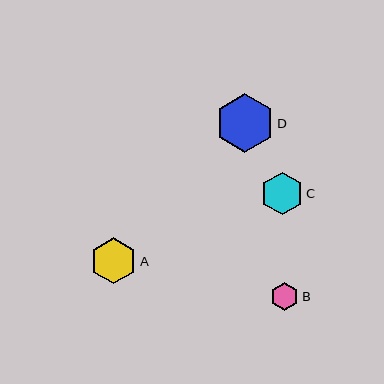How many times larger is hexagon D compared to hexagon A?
Hexagon D is approximately 1.3 times the size of hexagon A.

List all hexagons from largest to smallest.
From largest to smallest: D, A, C, B.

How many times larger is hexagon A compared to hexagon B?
Hexagon A is approximately 1.6 times the size of hexagon B.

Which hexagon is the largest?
Hexagon D is the largest with a size of approximately 59 pixels.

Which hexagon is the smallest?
Hexagon B is the smallest with a size of approximately 28 pixels.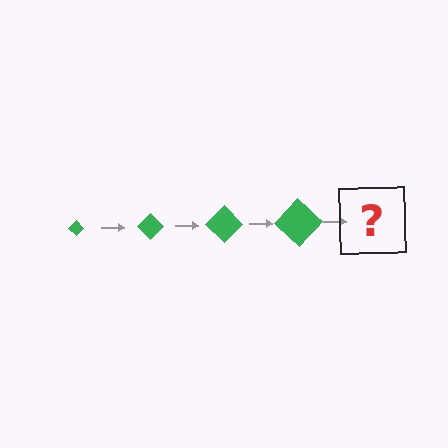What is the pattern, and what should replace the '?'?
The pattern is that the diamond gets progressively larger each step. The '?' should be a green diamond, larger than the previous one.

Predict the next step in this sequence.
The next step is a green diamond, larger than the previous one.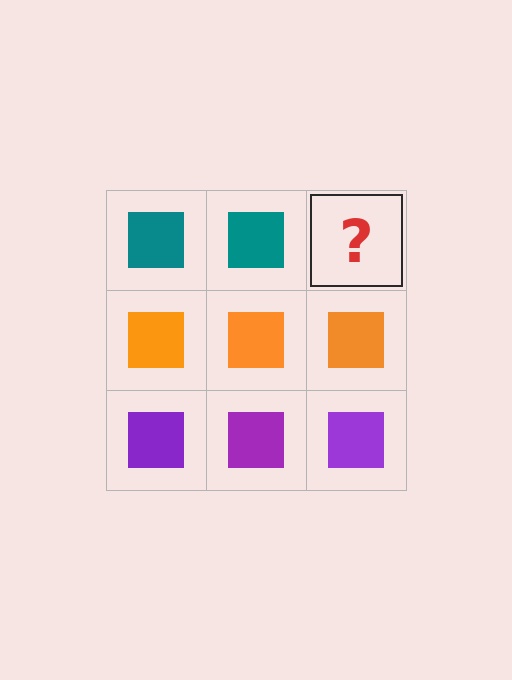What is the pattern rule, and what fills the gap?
The rule is that each row has a consistent color. The gap should be filled with a teal square.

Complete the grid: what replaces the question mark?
The question mark should be replaced with a teal square.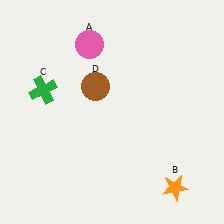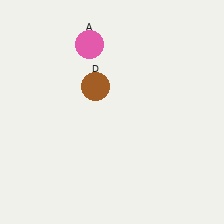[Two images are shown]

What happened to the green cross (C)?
The green cross (C) was removed in Image 2. It was in the top-left area of Image 1.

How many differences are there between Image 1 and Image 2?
There are 2 differences between the two images.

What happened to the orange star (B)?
The orange star (B) was removed in Image 2. It was in the bottom-right area of Image 1.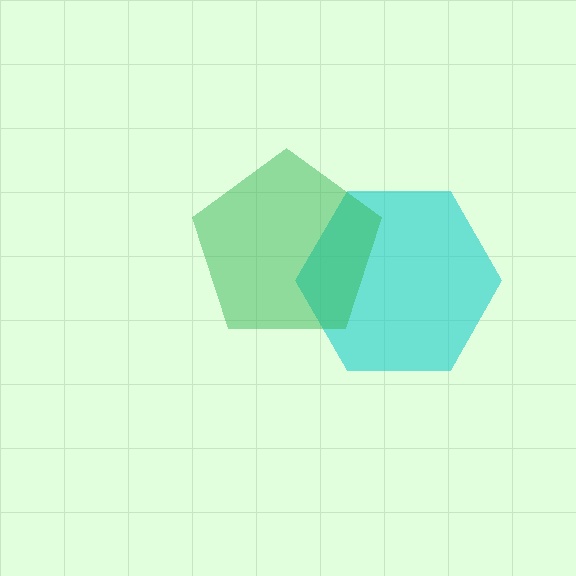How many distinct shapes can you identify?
There are 2 distinct shapes: a cyan hexagon, a green pentagon.